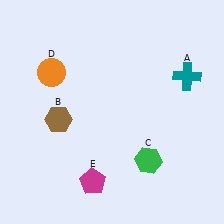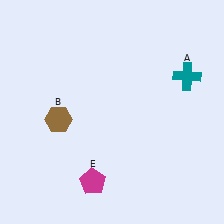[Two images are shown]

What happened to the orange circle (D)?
The orange circle (D) was removed in Image 2. It was in the top-left area of Image 1.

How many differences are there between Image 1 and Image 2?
There are 2 differences between the two images.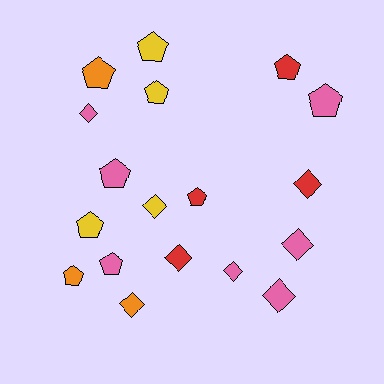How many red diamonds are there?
There are 2 red diamonds.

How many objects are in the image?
There are 18 objects.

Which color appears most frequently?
Pink, with 7 objects.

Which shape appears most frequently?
Pentagon, with 10 objects.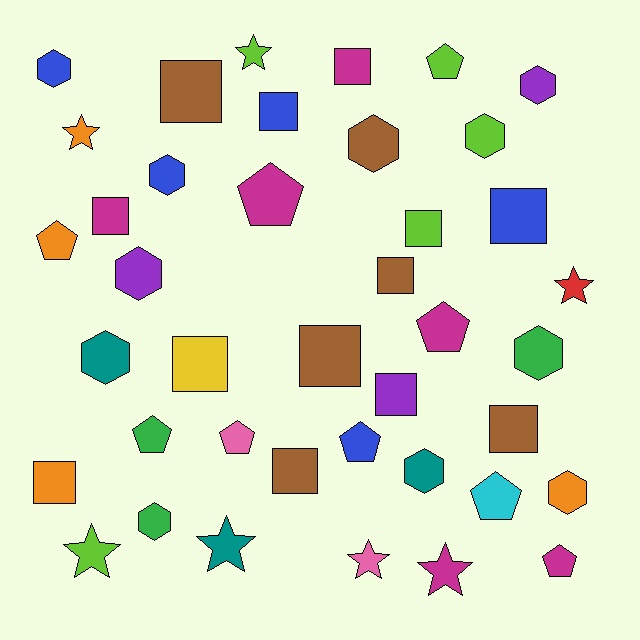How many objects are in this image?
There are 40 objects.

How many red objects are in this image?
There is 1 red object.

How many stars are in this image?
There are 7 stars.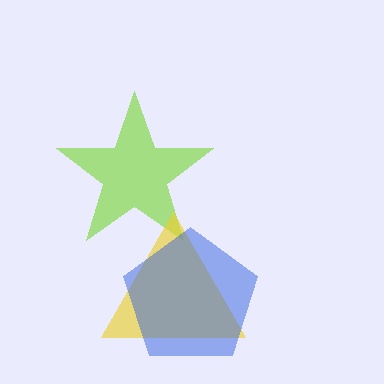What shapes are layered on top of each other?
The layered shapes are: a lime star, a yellow triangle, a blue pentagon.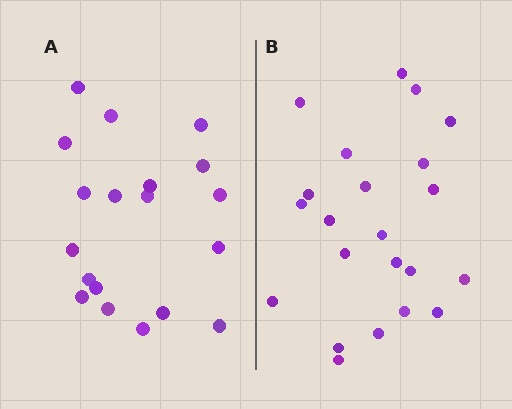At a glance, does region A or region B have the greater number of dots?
Region B (the right region) has more dots.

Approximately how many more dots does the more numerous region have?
Region B has just a few more — roughly 2 or 3 more dots than region A.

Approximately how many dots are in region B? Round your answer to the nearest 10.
About 20 dots. (The exact count is 22, which rounds to 20.)